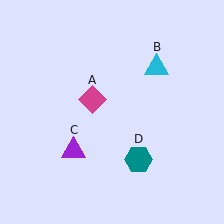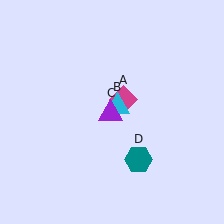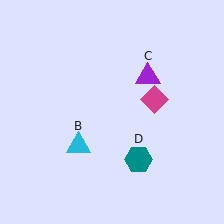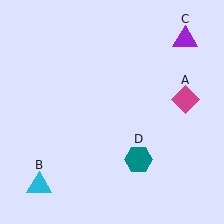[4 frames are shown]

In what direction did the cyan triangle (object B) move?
The cyan triangle (object B) moved down and to the left.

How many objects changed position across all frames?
3 objects changed position: magenta diamond (object A), cyan triangle (object B), purple triangle (object C).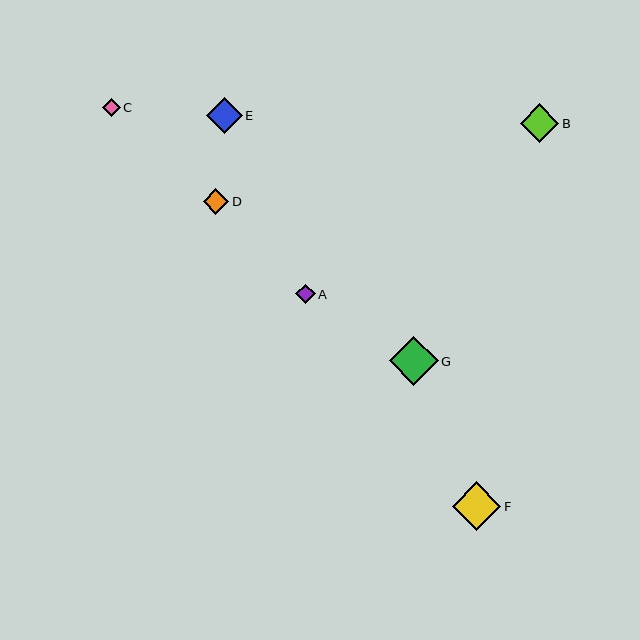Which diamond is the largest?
Diamond G is the largest with a size of approximately 49 pixels.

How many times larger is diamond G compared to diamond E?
Diamond G is approximately 1.4 times the size of diamond E.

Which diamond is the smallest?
Diamond C is the smallest with a size of approximately 18 pixels.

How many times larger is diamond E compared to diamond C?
Diamond E is approximately 2.1 times the size of diamond C.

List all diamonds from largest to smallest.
From largest to smallest: G, F, B, E, D, A, C.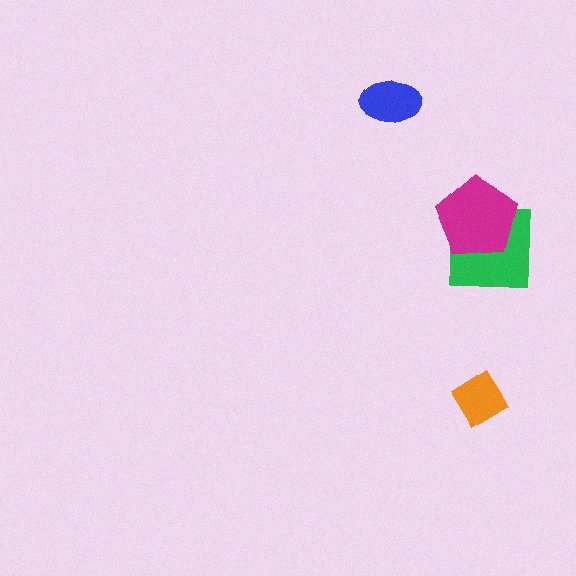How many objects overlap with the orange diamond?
0 objects overlap with the orange diamond.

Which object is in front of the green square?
The magenta pentagon is in front of the green square.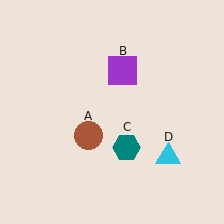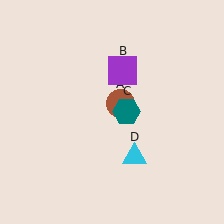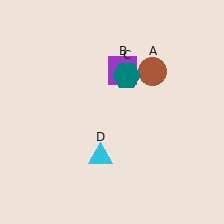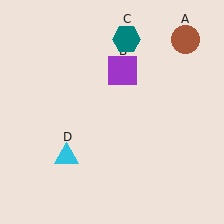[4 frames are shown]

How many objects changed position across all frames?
3 objects changed position: brown circle (object A), teal hexagon (object C), cyan triangle (object D).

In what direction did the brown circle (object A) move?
The brown circle (object A) moved up and to the right.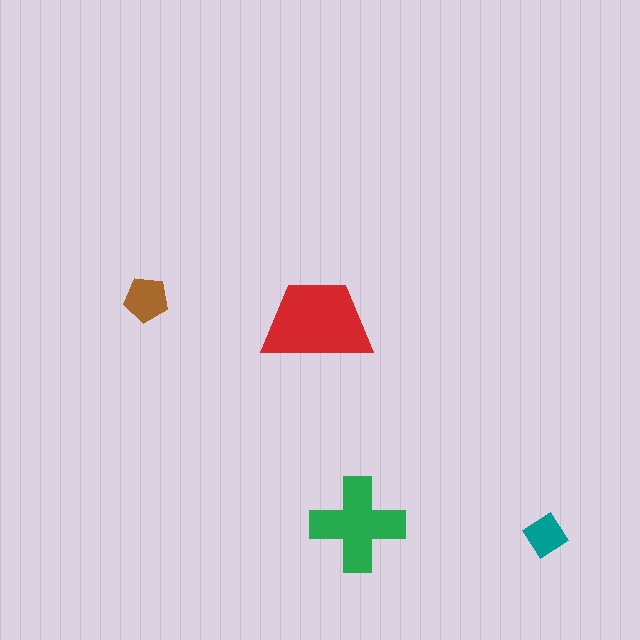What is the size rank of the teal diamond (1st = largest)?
4th.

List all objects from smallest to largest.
The teal diamond, the brown pentagon, the green cross, the red trapezoid.